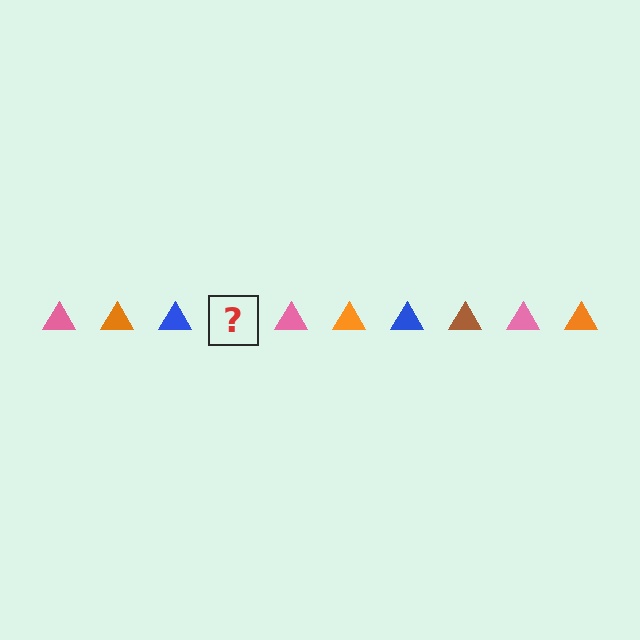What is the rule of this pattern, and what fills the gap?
The rule is that the pattern cycles through pink, orange, blue, brown triangles. The gap should be filled with a brown triangle.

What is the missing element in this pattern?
The missing element is a brown triangle.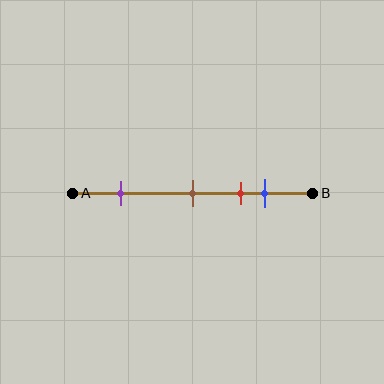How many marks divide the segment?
There are 4 marks dividing the segment.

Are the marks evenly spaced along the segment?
No, the marks are not evenly spaced.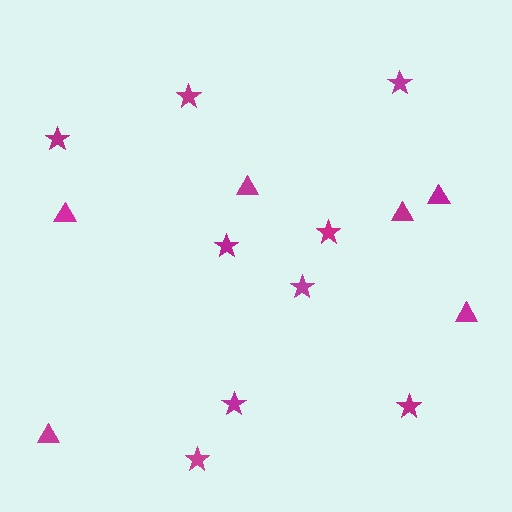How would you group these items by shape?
There are 2 groups: one group of stars (9) and one group of triangles (6).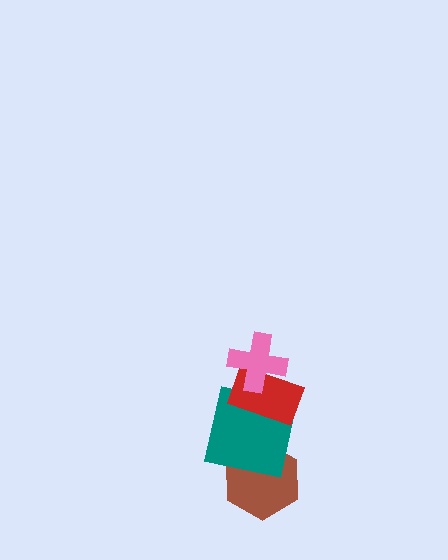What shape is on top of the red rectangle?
The pink cross is on top of the red rectangle.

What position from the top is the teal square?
The teal square is 3rd from the top.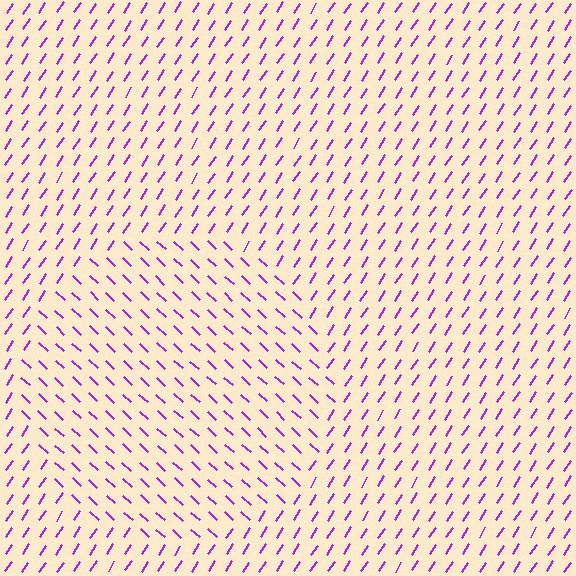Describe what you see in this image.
The image is filled with small purple line segments. A circle region in the image has lines oriented differently from the surrounding lines, creating a visible texture boundary.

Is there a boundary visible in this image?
Yes, there is a texture boundary formed by a change in line orientation.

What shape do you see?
I see a circle.